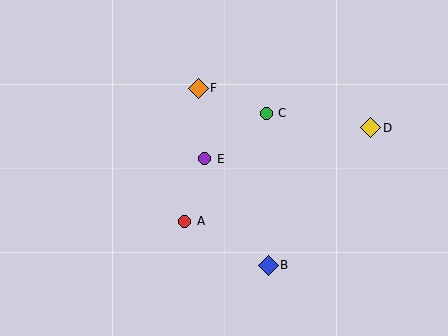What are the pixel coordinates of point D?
Point D is at (371, 128).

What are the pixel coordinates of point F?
Point F is at (198, 88).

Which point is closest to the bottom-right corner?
Point B is closest to the bottom-right corner.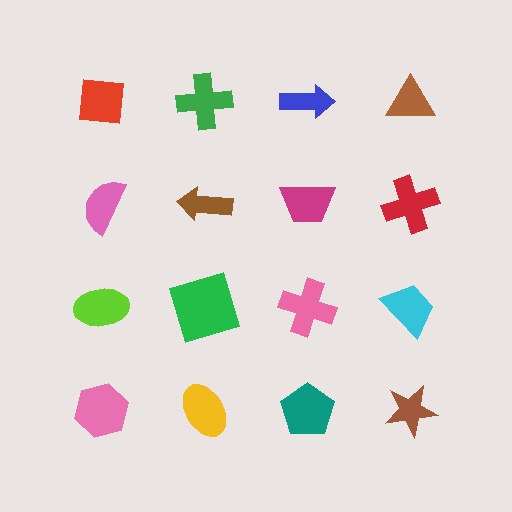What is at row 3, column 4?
A cyan trapezoid.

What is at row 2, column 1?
A pink semicircle.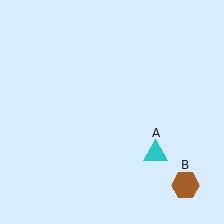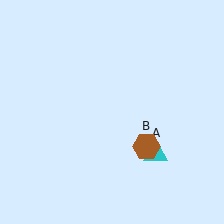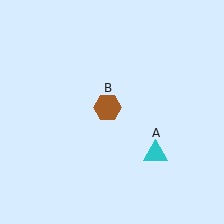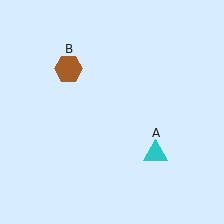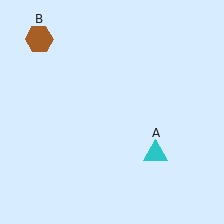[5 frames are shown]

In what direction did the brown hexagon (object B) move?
The brown hexagon (object B) moved up and to the left.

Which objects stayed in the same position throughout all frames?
Cyan triangle (object A) remained stationary.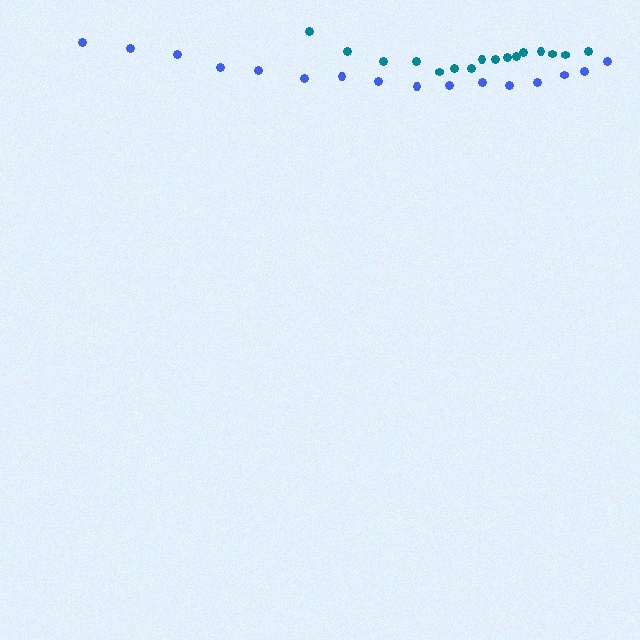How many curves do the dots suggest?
There are 2 distinct paths.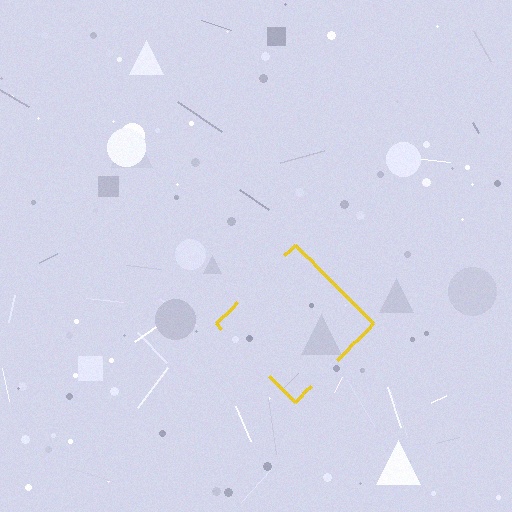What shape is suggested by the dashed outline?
The dashed outline suggests a diamond.